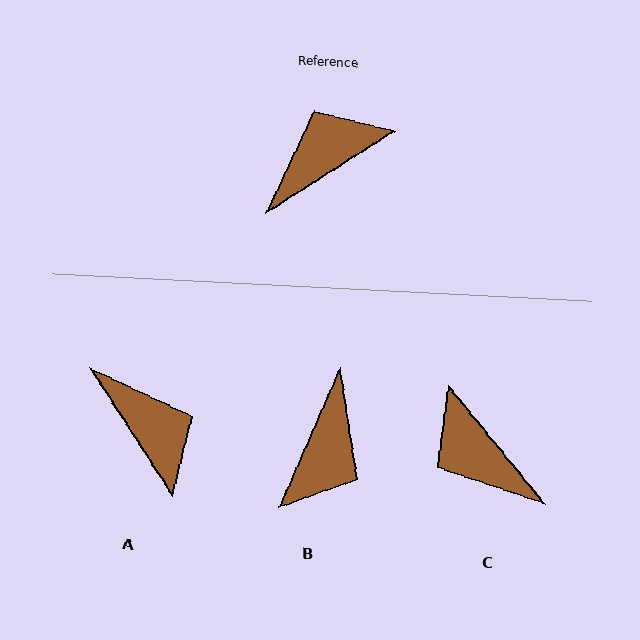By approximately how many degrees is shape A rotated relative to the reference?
Approximately 90 degrees clockwise.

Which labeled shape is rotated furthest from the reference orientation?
B, about 146 degrees away.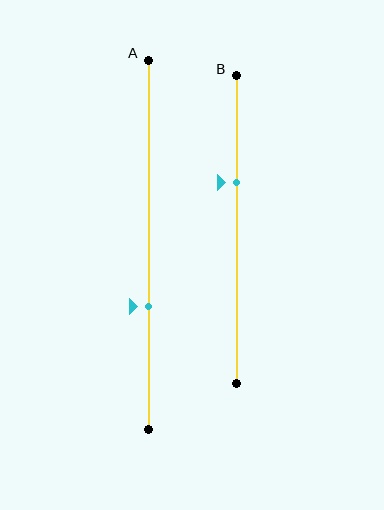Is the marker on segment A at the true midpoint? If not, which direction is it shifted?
No, the marker on segment A is shifted downward by about 17% of the segment length.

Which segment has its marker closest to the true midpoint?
Segment B has its marker closest to the true midpoint.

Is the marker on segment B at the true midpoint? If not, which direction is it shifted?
No, the marker on segment B is shifted upward by about 15% of the segment length.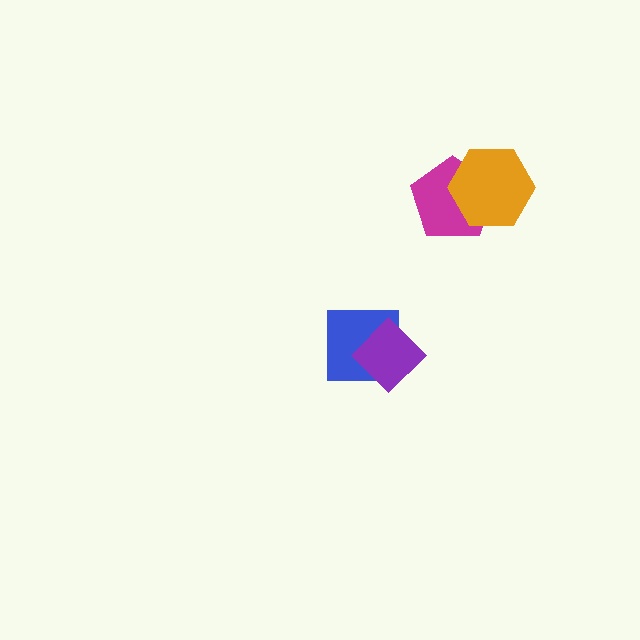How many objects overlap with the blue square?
1 object overlaps with the blue square.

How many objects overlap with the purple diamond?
1 object overlaps with the purple diamond.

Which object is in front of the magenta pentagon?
The orange hexagon is in front of the magenta pentagon.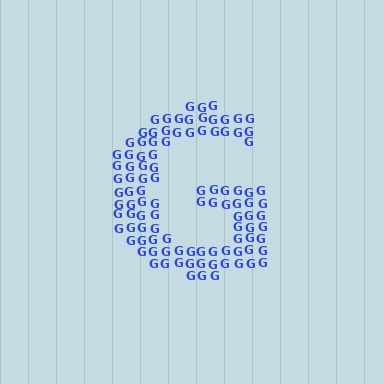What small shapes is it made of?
It is made of small letter G's.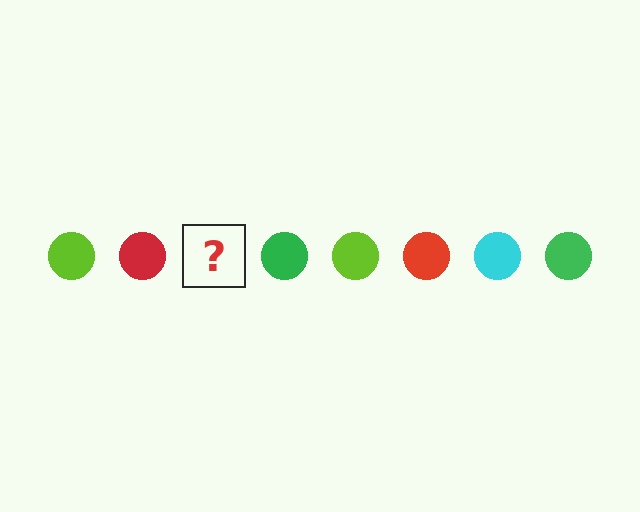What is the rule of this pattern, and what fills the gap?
The rule is that the pattern cycles through lime, red, cyan, green circles. The gap should be filled with a cyan circle.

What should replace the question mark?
The question mark should be replaced with a cyan circle.